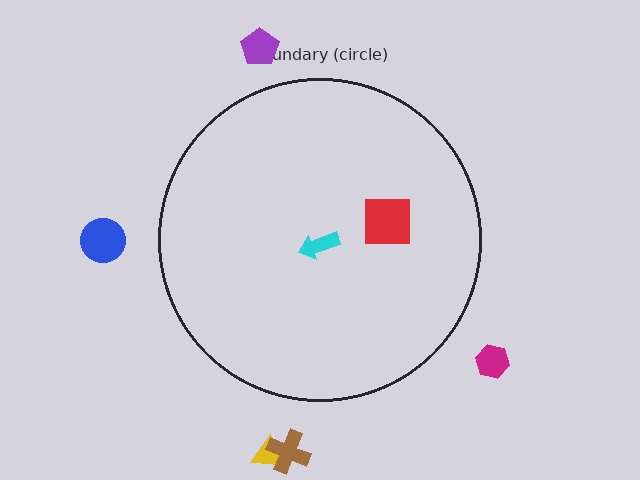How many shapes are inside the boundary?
2 inside, 5 outside.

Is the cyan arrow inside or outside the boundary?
Inside.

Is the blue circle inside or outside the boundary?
Outside.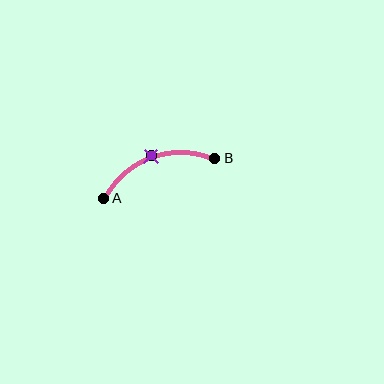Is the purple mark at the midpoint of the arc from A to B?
Yes. The purple mark lies on the arc at equal arc-length from both A and B — it is the arc midpoint.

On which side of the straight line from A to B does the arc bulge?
The arc bulges above the straight line connecting A and B.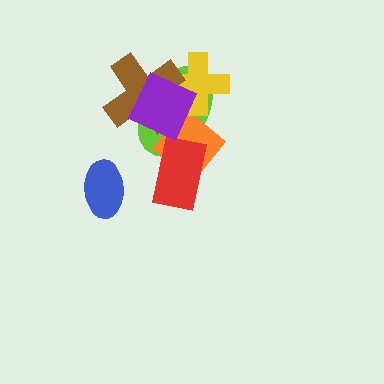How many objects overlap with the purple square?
4 objects overlap with the purple square.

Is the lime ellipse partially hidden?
Yes, it is partially covered by another shape.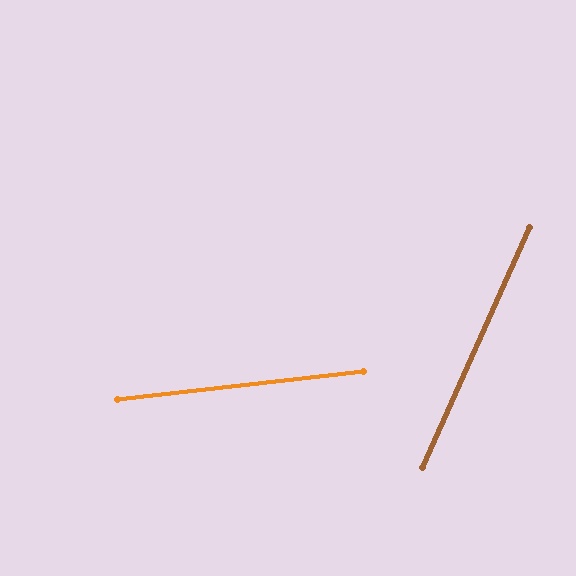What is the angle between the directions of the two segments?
Approximately 60 degrees.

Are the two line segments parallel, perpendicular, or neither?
Neither parallel nor perpendicular — they differ by about 60°.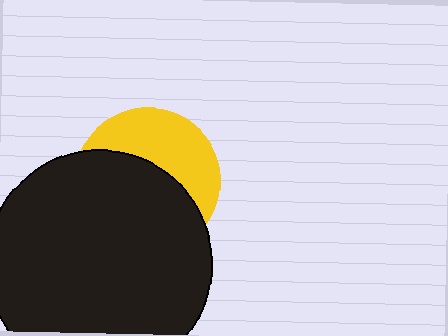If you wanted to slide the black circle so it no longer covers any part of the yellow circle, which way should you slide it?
Slide it down — that is the most direct way to separate the two shapes.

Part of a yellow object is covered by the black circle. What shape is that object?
It is a circle.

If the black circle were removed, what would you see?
You would see the complete yellow circle.